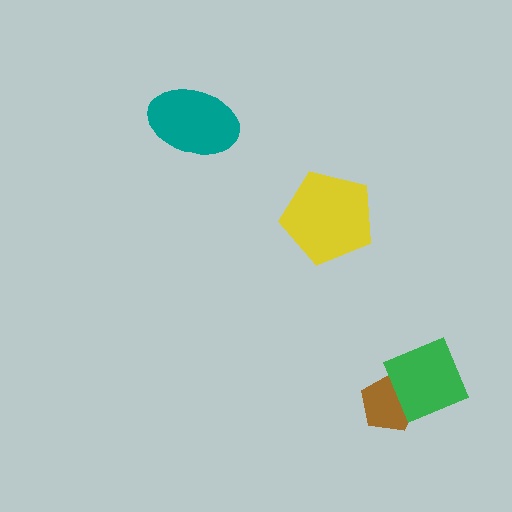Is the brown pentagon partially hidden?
Yes, it is partially covered by another shape.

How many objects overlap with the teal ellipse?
0 objects overlap with the teal ellipse.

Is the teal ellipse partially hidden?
No, no other shape covers it.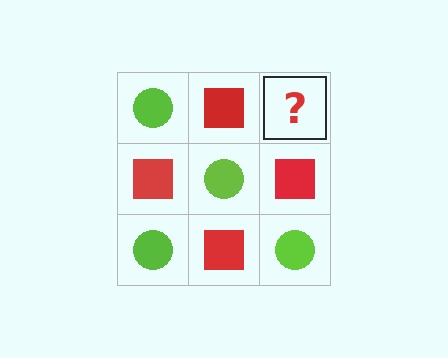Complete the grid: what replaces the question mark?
The question mark should be replaced with a lime circle.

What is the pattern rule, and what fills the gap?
The rule is that it alternates lime circle and red square in a checkerboard pattern. The gap should be filled with a lime circle.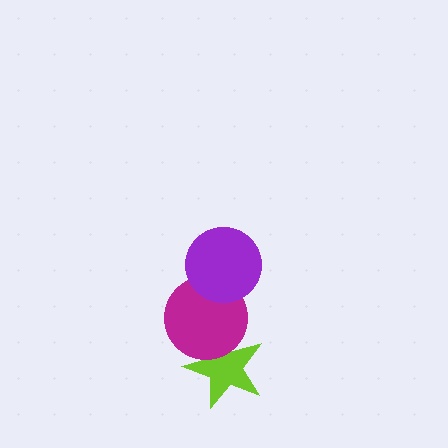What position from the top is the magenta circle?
The magenta circle is 2nd from the top.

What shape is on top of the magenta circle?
The purple circle is on top of the magenta circle.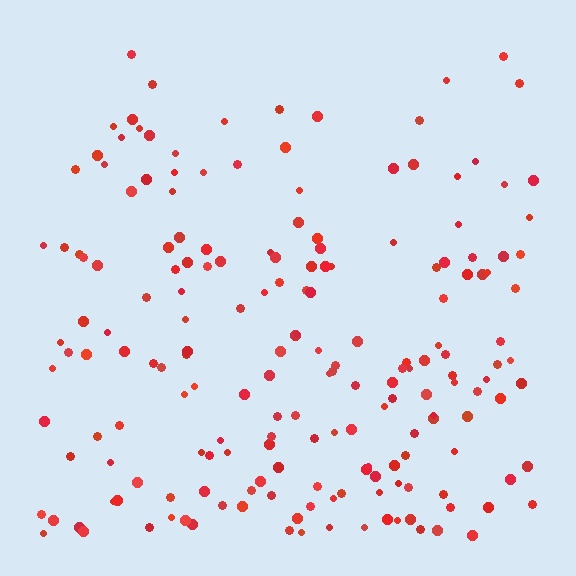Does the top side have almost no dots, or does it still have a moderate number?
Still a moderate number, just noticeably fewer than the bottom.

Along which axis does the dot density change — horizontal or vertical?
Vertical.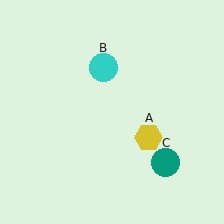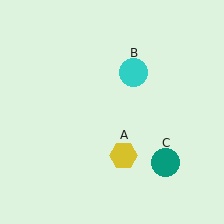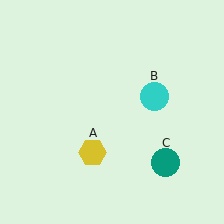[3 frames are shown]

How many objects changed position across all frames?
2 objects changed position: yellow hexagon (object A), cyan circle (object B).